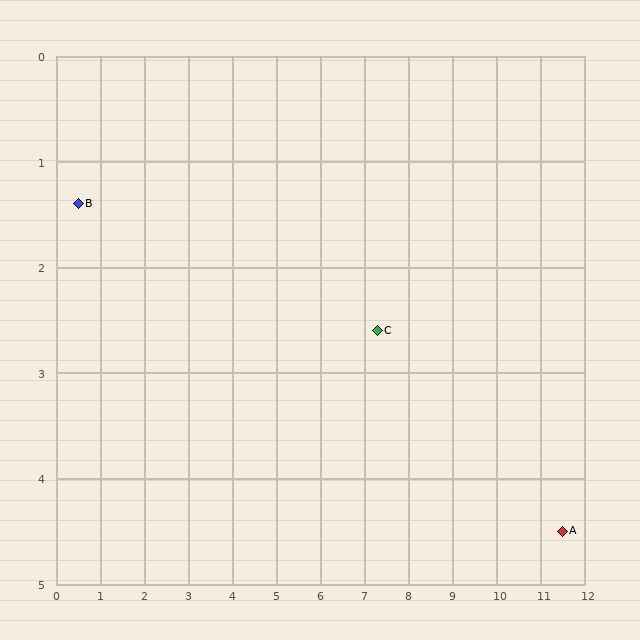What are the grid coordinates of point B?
Point B is at approximately (0.5, 1.4).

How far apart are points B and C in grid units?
Points B and C are about 6.9 grid units apart.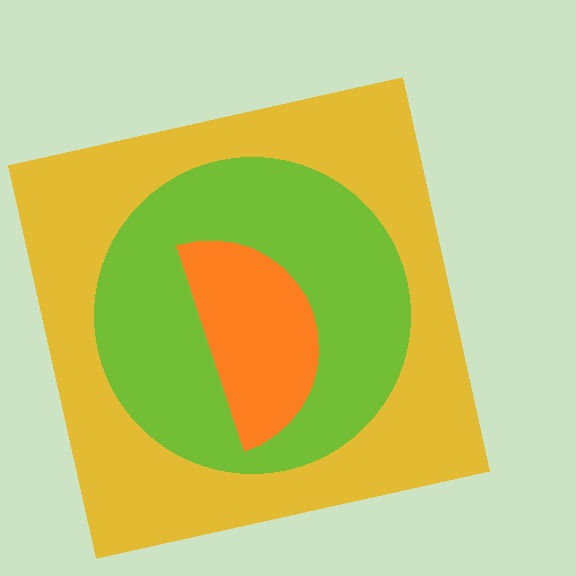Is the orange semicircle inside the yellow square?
Yes.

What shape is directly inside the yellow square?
The lime circle.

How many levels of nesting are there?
3.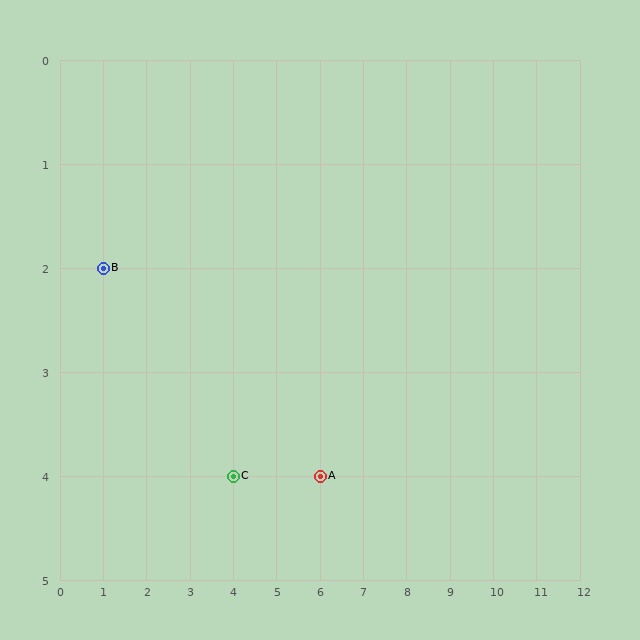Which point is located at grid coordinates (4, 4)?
Point C is at (4, 4).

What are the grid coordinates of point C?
Point C is at grid coordinates (4, 4).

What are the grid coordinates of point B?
Point B is at grid coordinates (1, 2).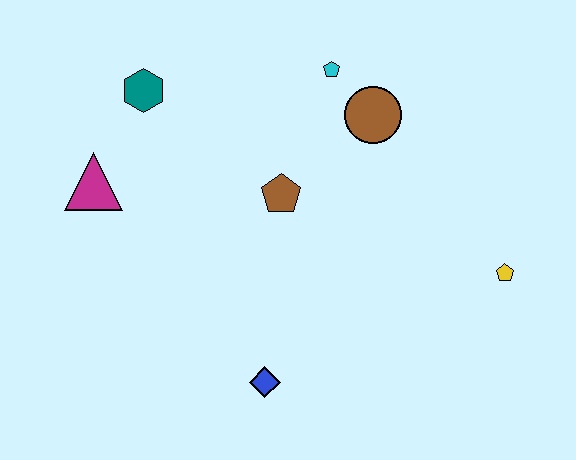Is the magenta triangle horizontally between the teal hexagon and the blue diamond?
No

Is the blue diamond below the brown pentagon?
Yes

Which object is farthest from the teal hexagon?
The yellow pentagon is farthest from the teal hexagon.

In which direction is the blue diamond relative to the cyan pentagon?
The blue diamond is below the cyan pentagon.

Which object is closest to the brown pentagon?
The brown circle is closest to the brown pentagon.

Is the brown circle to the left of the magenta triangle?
No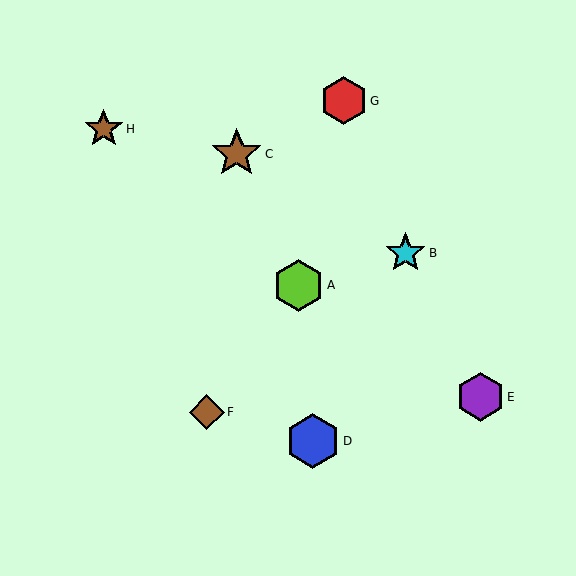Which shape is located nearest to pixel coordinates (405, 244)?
The cyan star (labeled B) at (405, 253) is nearest to that location.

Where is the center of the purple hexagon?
The center of the purple hexagon is at (480, 397).